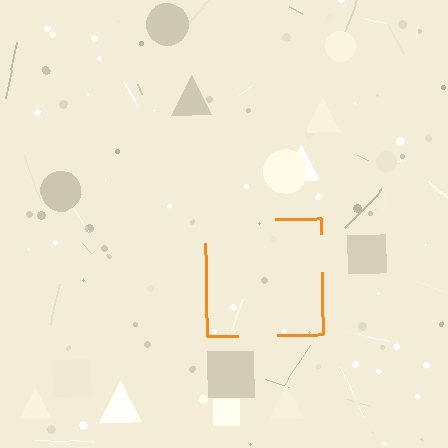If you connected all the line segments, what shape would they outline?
They would outline a square.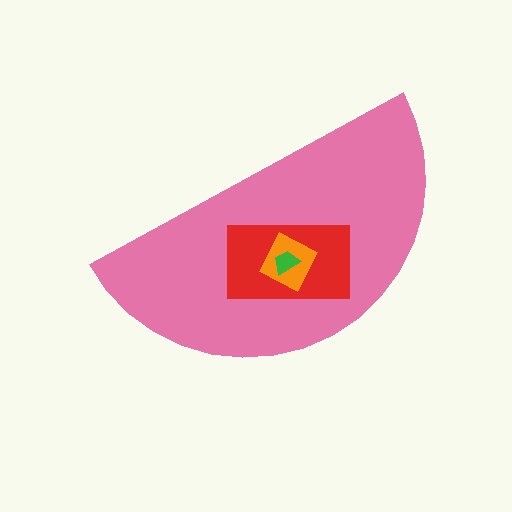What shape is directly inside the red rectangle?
The orange square.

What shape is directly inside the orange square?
The green trapezoid.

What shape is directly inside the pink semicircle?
The red rectangle.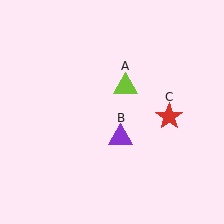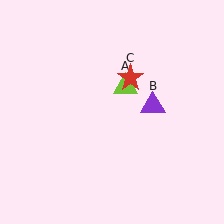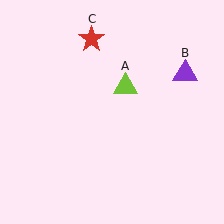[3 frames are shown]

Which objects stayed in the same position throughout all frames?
Lime triangle (object A) remained stationary.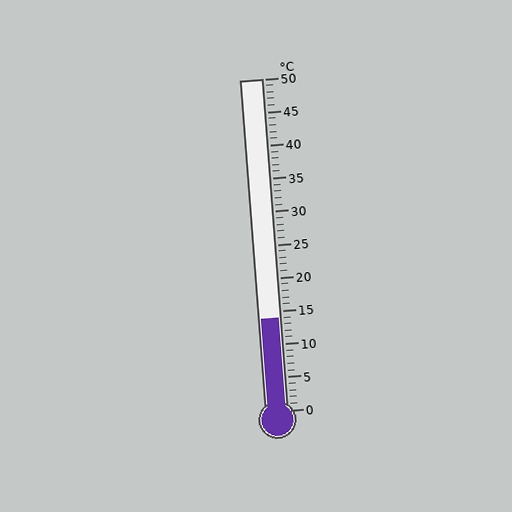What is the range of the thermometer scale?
The thermometer scale ranges from 0°C to 50°C.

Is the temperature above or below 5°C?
The temperature is above 5°C.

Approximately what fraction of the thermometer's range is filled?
The thermometer is filled to approximately 30% of its range.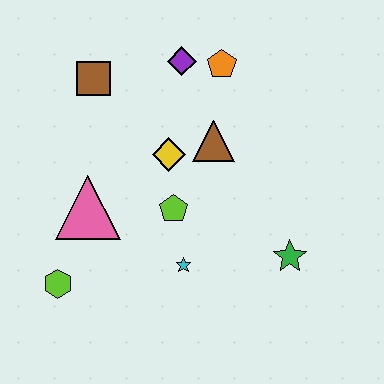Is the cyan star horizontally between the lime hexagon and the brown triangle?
Yes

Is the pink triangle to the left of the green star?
Yes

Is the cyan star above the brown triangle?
No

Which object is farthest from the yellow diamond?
The lime hexagon is farthest from the yellow diamond.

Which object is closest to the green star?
The cyan star is closest to the green star.